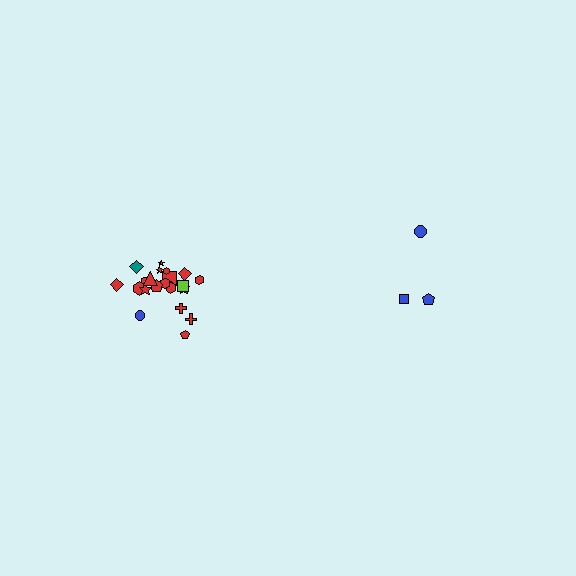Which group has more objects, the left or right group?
The left group.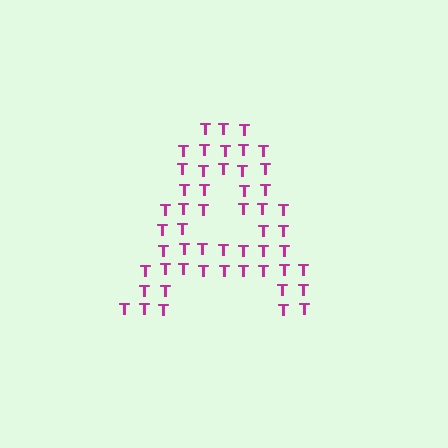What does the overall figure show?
The overall figure shows the letter A.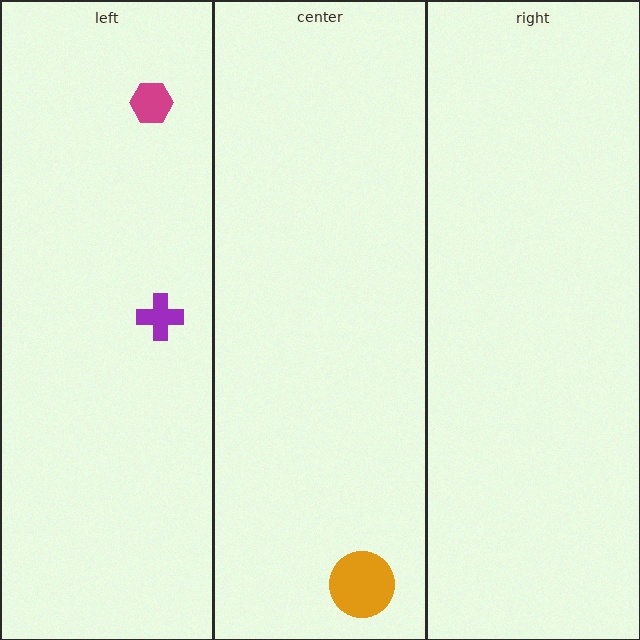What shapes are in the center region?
The orange circle.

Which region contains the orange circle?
The center region.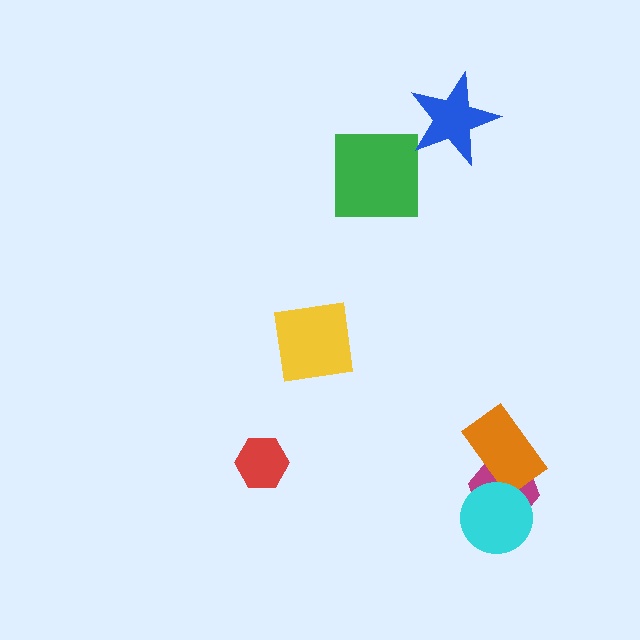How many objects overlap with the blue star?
0 objects overlap with the blue star.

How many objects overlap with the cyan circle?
1 object overlaps with the cyan circle.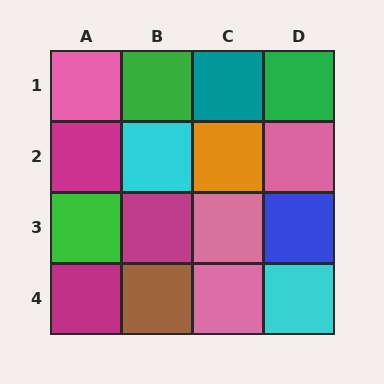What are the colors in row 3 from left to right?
Green, magenta, pink, blue.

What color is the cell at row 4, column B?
Brown.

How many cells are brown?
1 cell is brown.